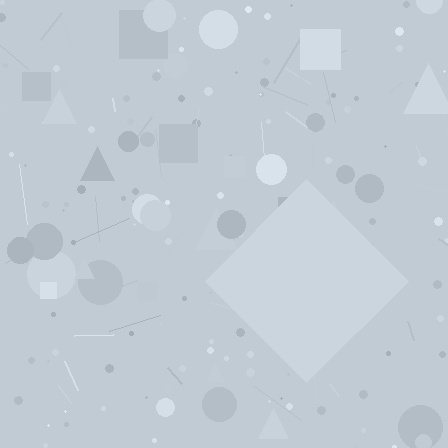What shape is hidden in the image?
A diamond is hidden in the image.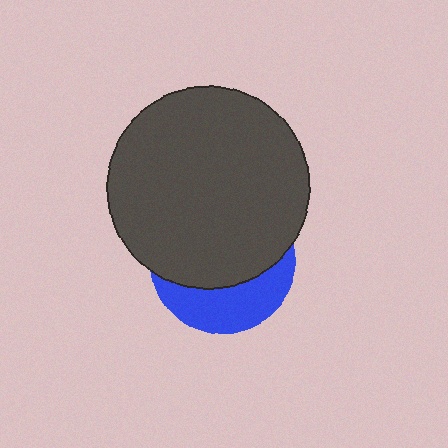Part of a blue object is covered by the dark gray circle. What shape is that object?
It is a circle.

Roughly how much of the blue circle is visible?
A small part of it is visible (roughly 34%).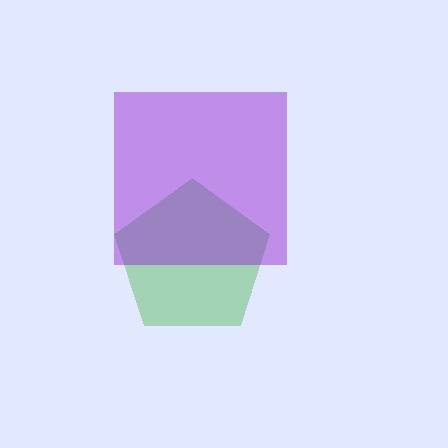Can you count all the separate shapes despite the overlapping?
Yes, there are 2 separate shapes.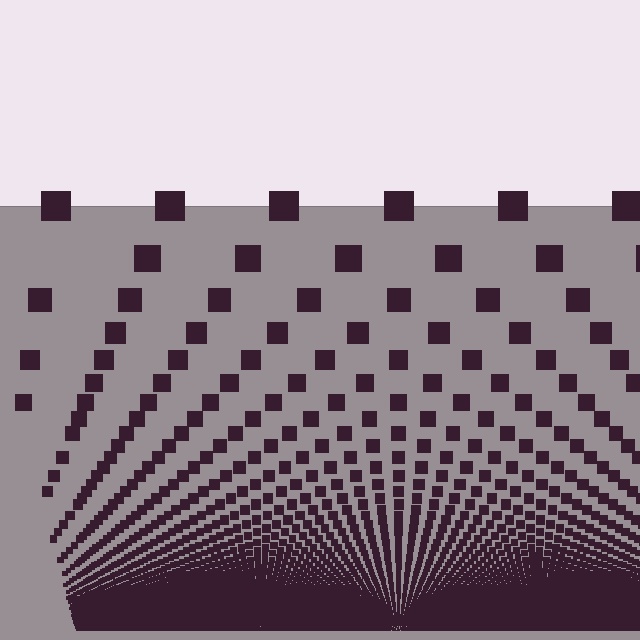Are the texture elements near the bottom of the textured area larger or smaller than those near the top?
Smaller. The gradient is inverted — elements near the bottom are smaller and denser.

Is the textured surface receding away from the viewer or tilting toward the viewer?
The surface appears to tilt toward the viewer. Texture elements get larger and sparser toward the top.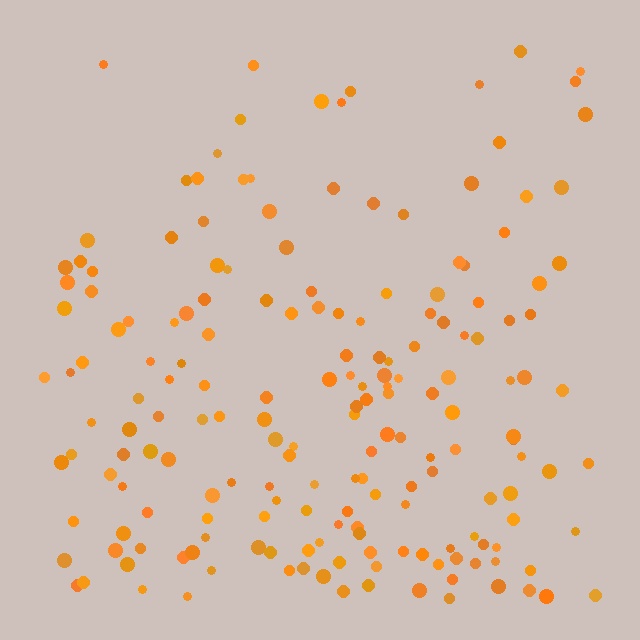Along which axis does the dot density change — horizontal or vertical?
Vertical.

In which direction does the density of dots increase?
From top to bottom, with the bottom side densest.